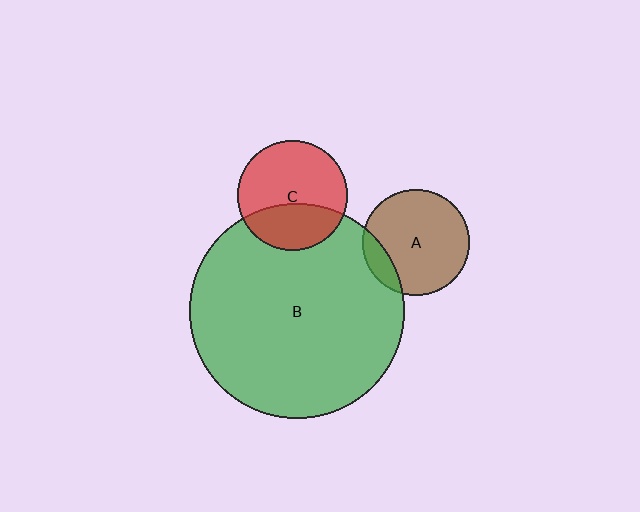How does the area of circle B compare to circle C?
Approximately 3.8 times.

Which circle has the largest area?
Circle B (green).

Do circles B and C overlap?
Yes.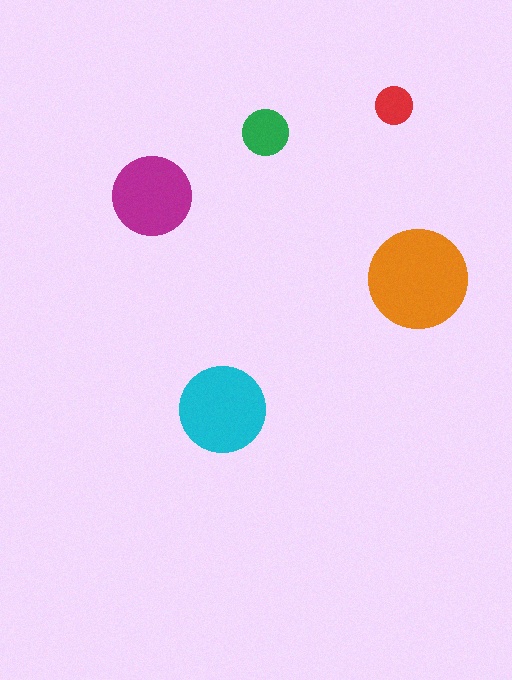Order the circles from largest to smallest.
the orange one, the cyan one, the magenta one, the green one, the red one.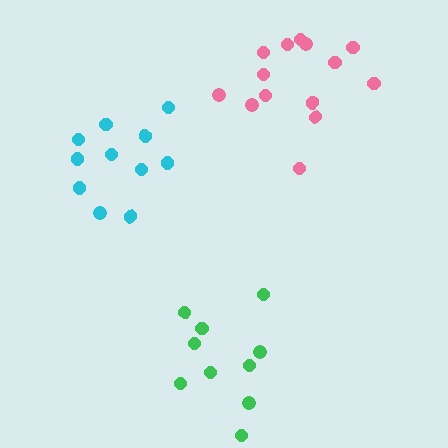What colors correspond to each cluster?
The clusters are colored: cyan, pink, green.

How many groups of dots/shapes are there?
There are 3 groups.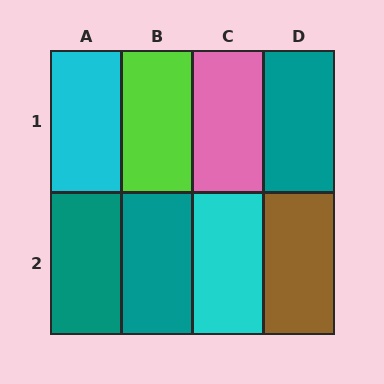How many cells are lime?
1 cell is lime.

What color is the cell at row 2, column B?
Teal.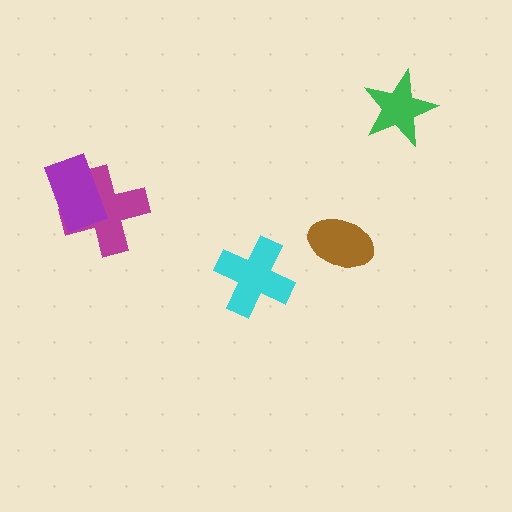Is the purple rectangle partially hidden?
No, no other shape covers it.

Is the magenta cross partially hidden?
Yes, it is partially covered by another shape.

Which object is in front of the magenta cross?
The purple rectangle is in front of the magenta cross.